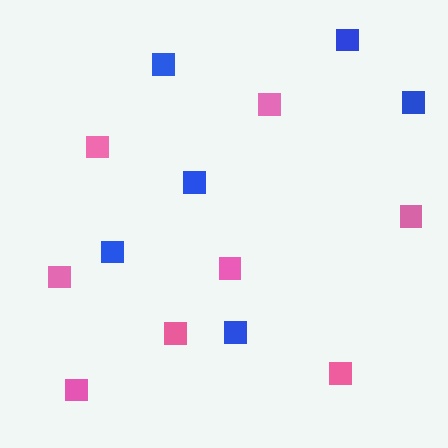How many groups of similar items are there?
There are 2 groups: one group of blue squares (6) and one group of pink squares (8).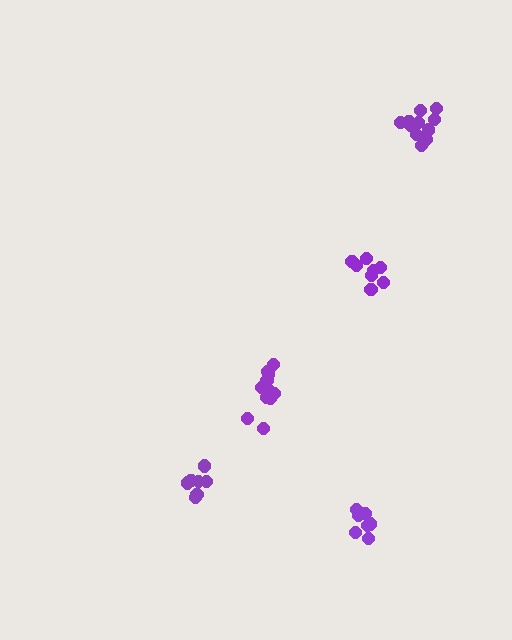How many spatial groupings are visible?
There are 5 spatial groupings.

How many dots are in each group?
Group 1: 8 dots, Group 2: 12 dots, Group 3: 7 dots, Group 4: 7 dots, Group 5: 13 dots (47 total).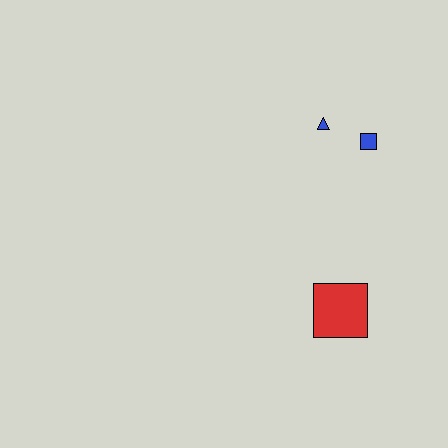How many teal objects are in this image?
There are no teal objects.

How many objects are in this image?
There are 3 objects.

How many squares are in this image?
There are 2 squares.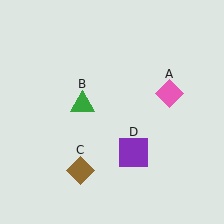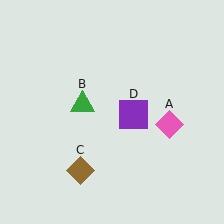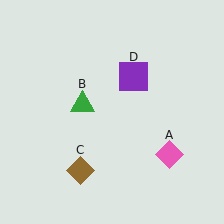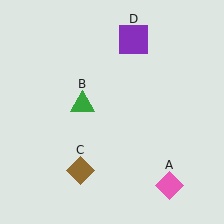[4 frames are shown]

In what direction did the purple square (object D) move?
The purple square (object D) moved up.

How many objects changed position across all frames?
2 objects changed position: pink diamond (object A), purple square (object D).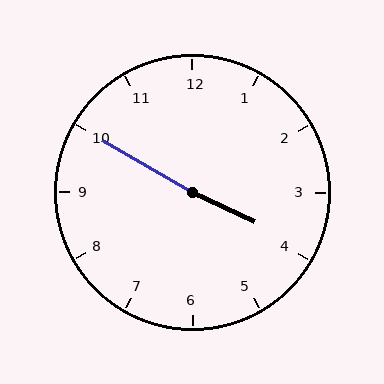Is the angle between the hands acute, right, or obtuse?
It is obtuse.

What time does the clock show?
3:50.